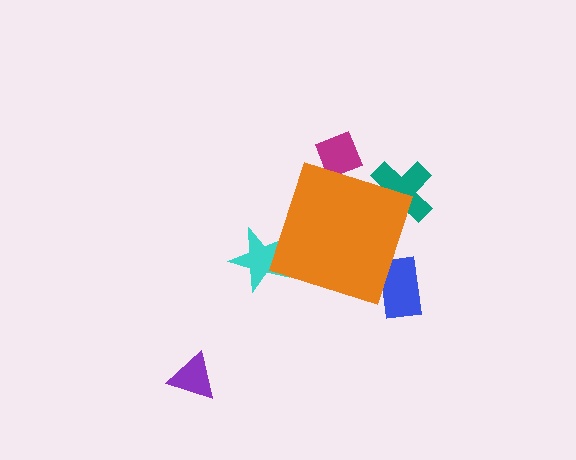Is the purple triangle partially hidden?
No, the purple triangle is fully visible.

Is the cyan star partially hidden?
Yes, the cyan star is partially hidden behind the orange diamond.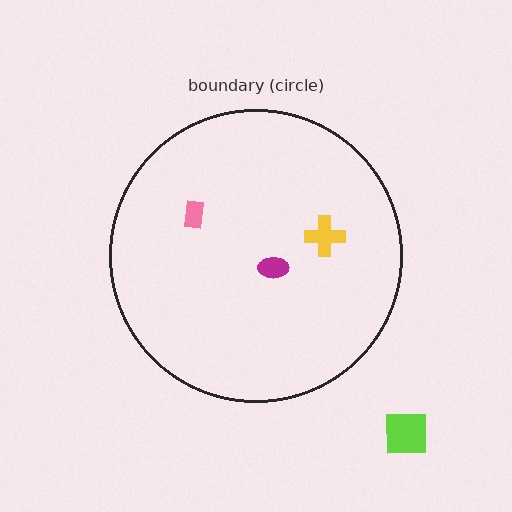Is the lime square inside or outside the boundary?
Outside.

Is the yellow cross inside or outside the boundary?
Inside.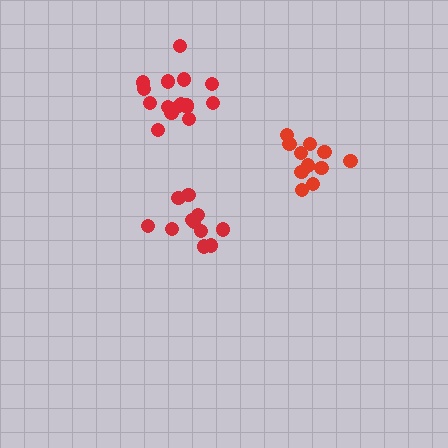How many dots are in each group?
Group 1: 16 dots, Group 2: 11 dots, Group 3: 11 dots (38 total).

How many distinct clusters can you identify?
There are 3 distinct clusters.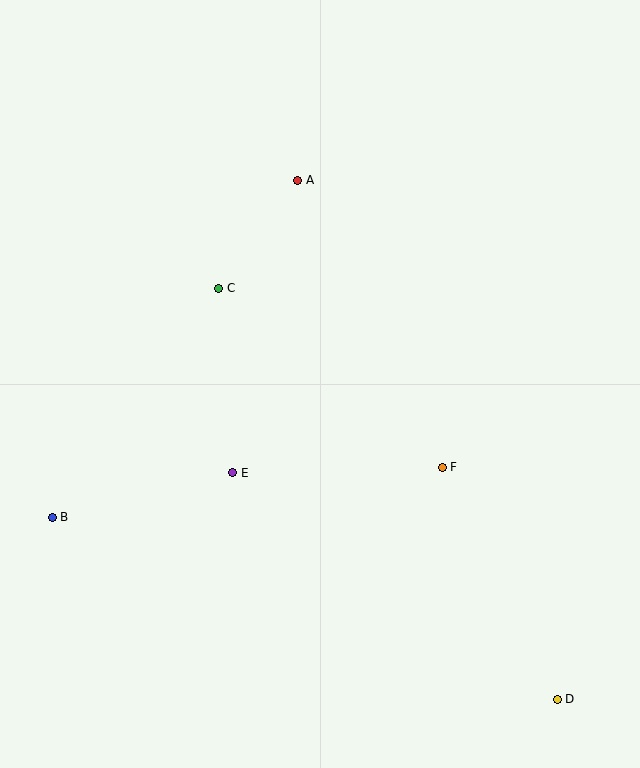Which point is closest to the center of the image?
Point E at (233, 473) is closest to the center.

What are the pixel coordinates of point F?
Point F is at (442, 467).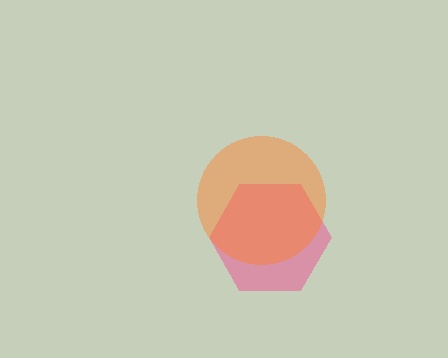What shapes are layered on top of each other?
The layered shapes are: a pink hexagon, an orange circle.